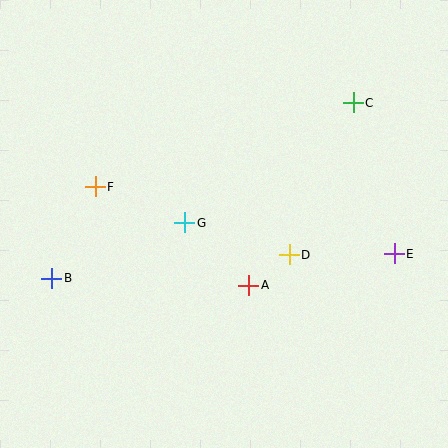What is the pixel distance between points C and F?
The distance between C and F is 271 pixels.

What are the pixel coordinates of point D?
Point D is at (289, 255).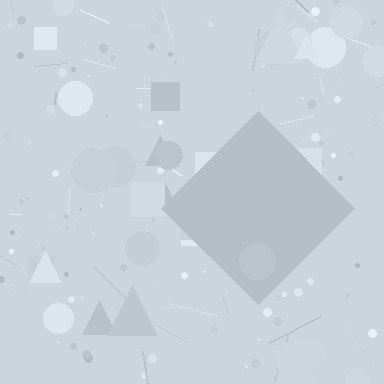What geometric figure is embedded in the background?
A diamond is embedded in the background.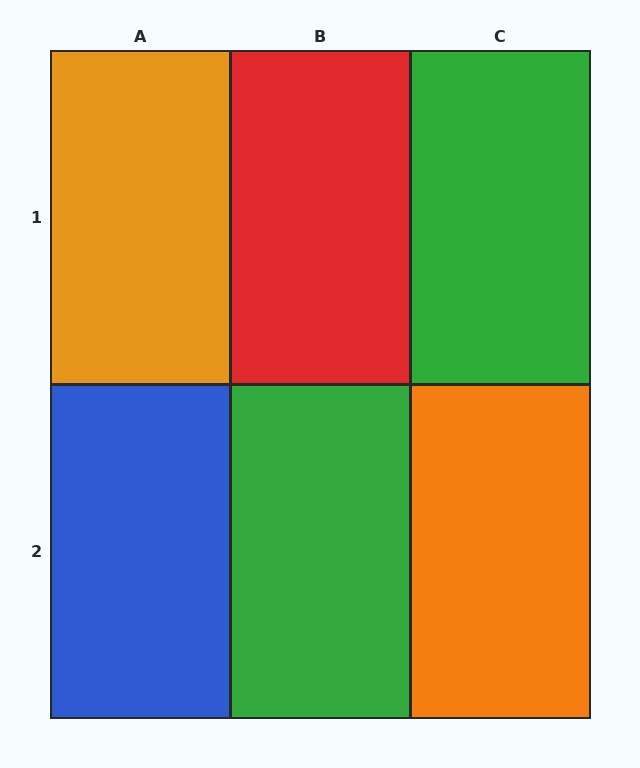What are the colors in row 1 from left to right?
Orange, red, green.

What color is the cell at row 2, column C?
Orange.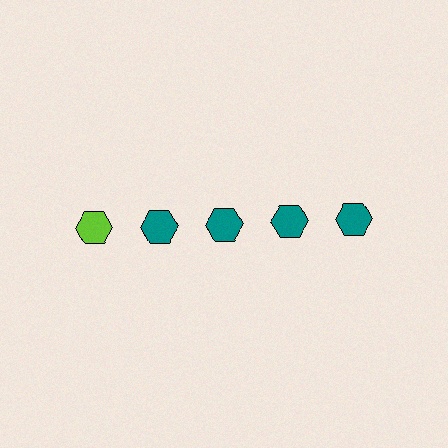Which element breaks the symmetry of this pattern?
The lime hexagon in the top row, leftmost column breaks the symmetry. All other shapes are teal hexagons.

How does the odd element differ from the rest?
It has a different color: lime instead of teal.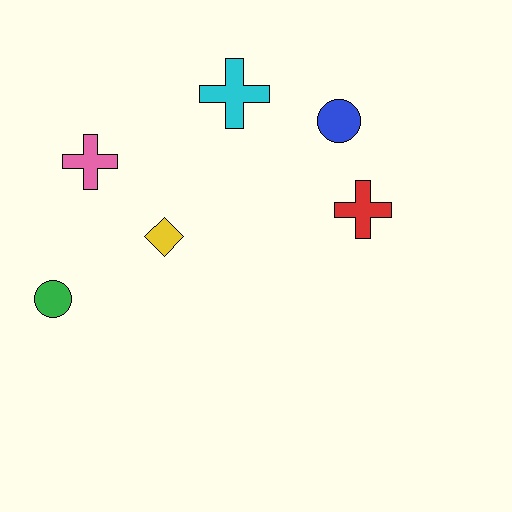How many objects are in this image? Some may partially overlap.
There are 6 objects.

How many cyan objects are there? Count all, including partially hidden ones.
There is 1 cyan object.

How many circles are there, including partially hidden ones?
There are 2 circles.